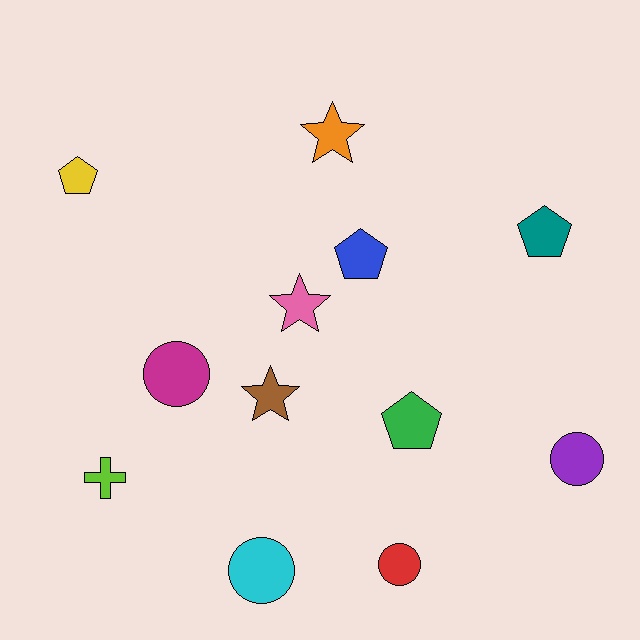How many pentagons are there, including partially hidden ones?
There are 4 pentagons.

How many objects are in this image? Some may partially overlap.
There are 12 objects.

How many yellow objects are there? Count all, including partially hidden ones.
There is 1 yellow object.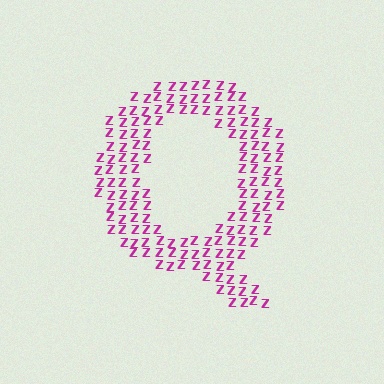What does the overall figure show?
The overall figure shows the letter Q.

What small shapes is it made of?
It is made of small letter Z's.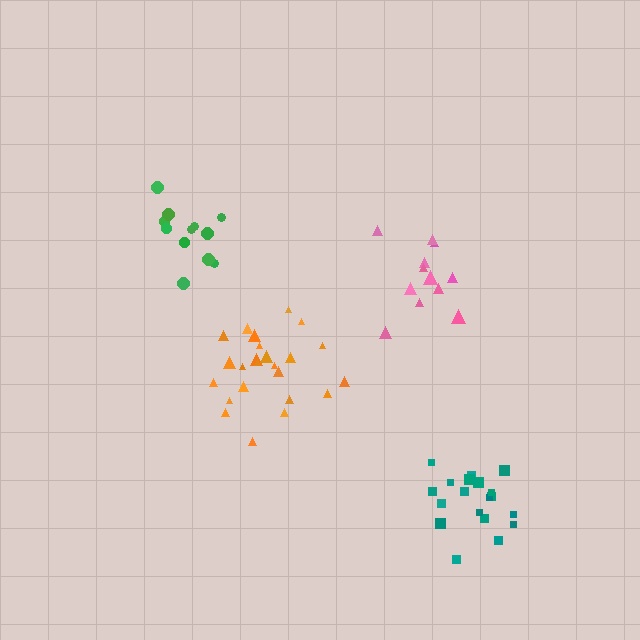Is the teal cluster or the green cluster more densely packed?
Teal.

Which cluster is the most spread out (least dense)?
Pink.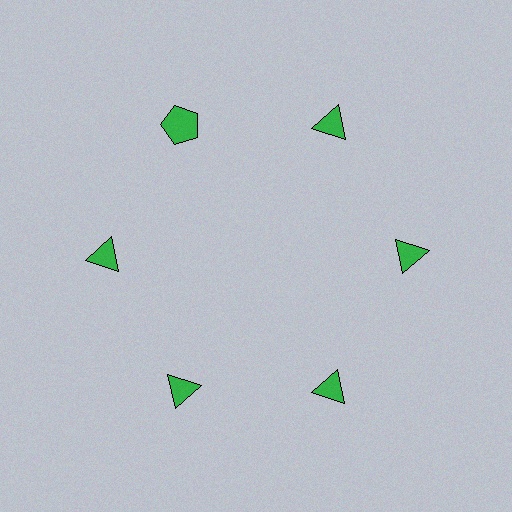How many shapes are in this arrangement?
There are 6 shapes arranged in a ring pattern.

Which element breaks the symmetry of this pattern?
The green pentagon at roughly the 11 o'clock position breaks the symmetry. All other shapes are green triangles.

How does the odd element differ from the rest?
It has a different shape: pentagon instead of triangle.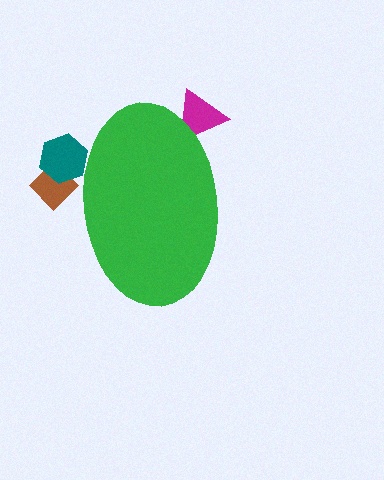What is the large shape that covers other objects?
A green ellipse.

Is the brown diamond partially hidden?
Yes, the brown diamond is partially hidden behind the green ellipse.